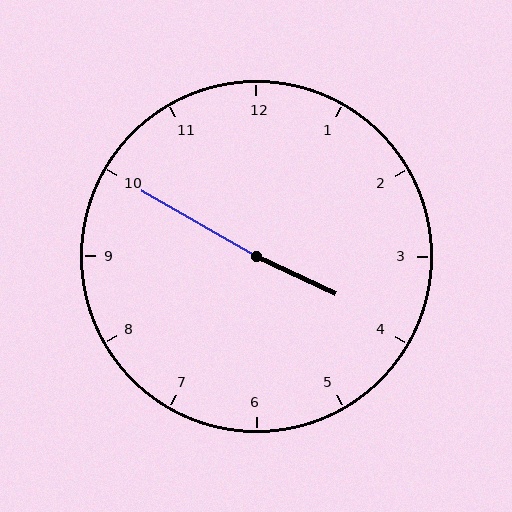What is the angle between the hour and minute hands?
Approximately 175 degrees.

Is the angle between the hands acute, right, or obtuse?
It is obtuse.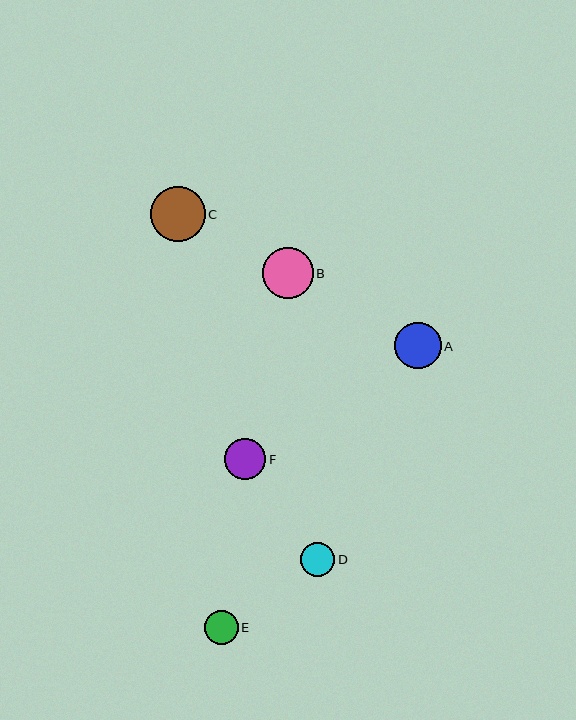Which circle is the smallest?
Circle E is the smallest with a size of approximately 34 pixels.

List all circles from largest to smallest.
From largest to smallest: C, B, A, F, D, E.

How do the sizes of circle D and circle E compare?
Circle D and circle E are approximately the same size.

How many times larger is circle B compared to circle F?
Circle B is approximately 1.2 times the size of circle F.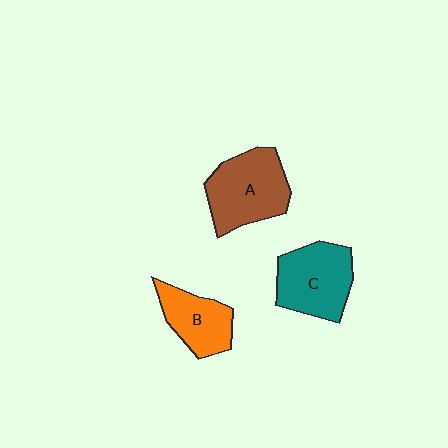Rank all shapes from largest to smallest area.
From largest to smallest: A (brown), C (teal), B (orange).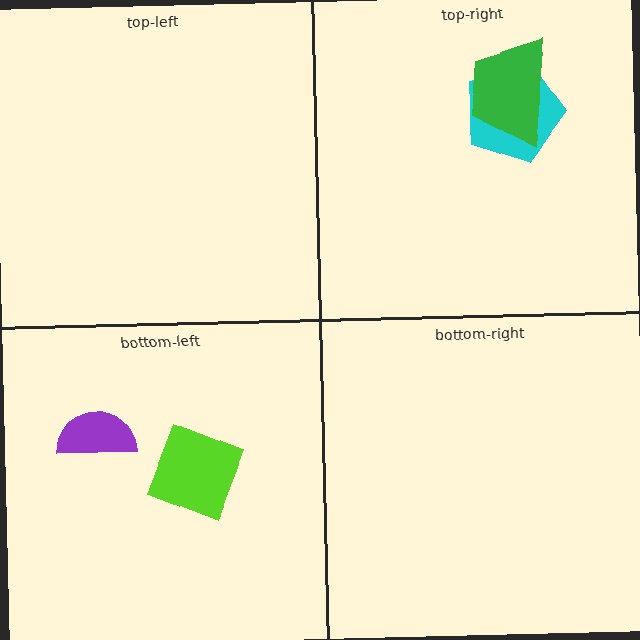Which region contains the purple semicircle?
The bottom-left region.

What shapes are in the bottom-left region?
The lime diamond, the purple semicircle.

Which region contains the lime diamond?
The bottom-left region.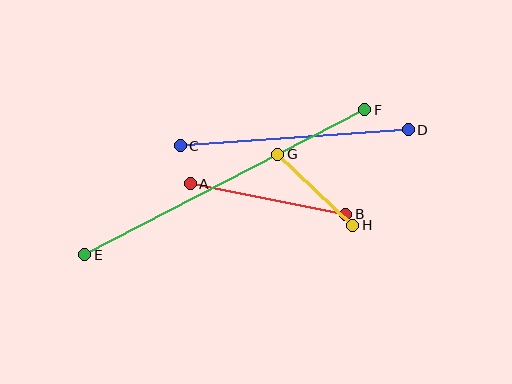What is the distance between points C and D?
The distance is approximately 229 pixels.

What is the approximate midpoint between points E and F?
The midpoint is at approximately (225, 182) pixels.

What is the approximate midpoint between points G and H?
The midpoint is at approximately (315, 190) pixels.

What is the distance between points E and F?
The distance is approximately 315 pixels.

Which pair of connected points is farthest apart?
Points E and F are farthest apart.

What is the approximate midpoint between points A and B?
The midpoint is at approximately (268, 199) pixels.